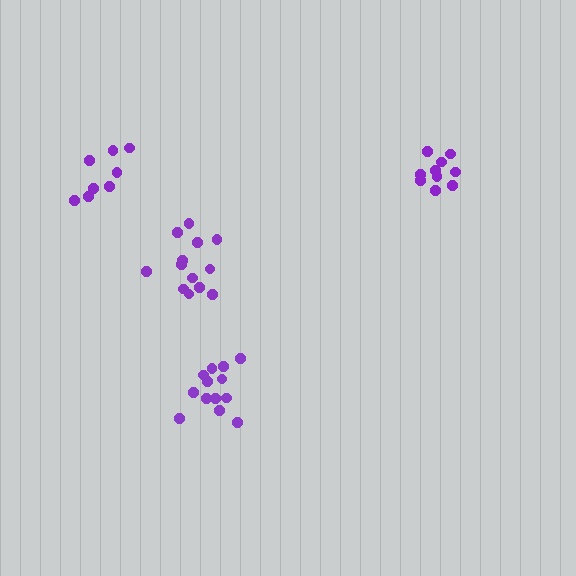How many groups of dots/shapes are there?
There are 4 groups.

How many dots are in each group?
Group 1: 13 dots, Group 2: 11 dots, Group 3: 13 dots, Group 4: 8 dots (45 total).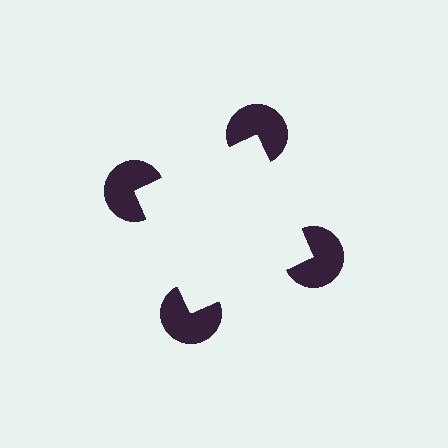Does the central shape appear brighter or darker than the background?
It typically appears slightly brighter than the background, even though no actual brightness change is drawn.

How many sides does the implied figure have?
4 sides.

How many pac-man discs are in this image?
There are 4 — one at each vertex of the illusory square.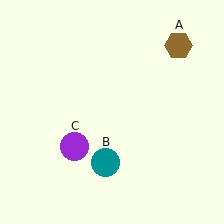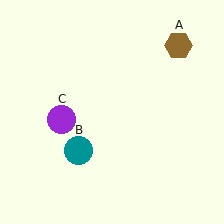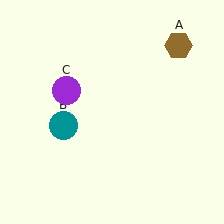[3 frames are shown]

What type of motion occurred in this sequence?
The teal circle (object B), purple circle (object C) rotated clockwise around the center of the scene.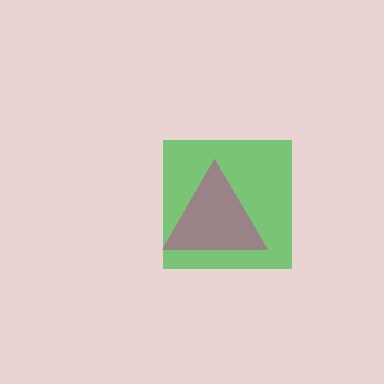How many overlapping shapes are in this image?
There are 2 overlapping shapes in the image.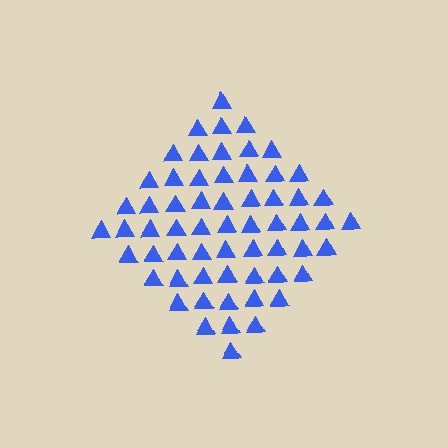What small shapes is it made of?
It is made of small triangles.